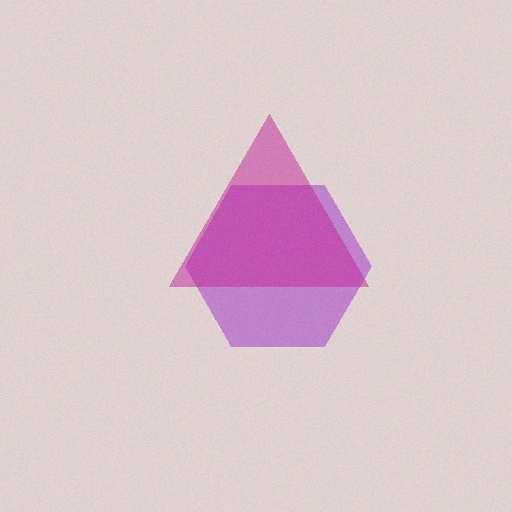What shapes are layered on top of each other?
The layered shapes are: a purple hexagon, a magenta triangle.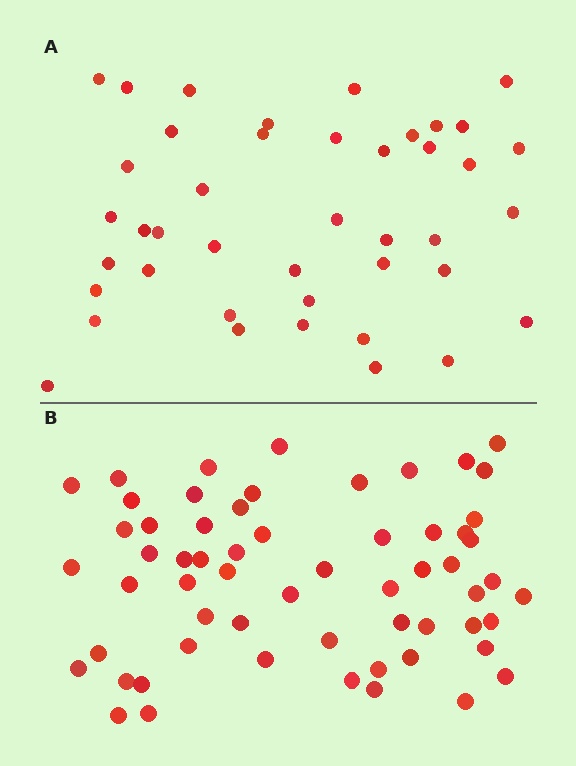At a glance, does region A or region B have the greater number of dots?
Region B (the bottom region) has more dots.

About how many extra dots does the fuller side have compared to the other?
Region B has approximately 20 more dots than region A.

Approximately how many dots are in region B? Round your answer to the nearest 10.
About 60 dots.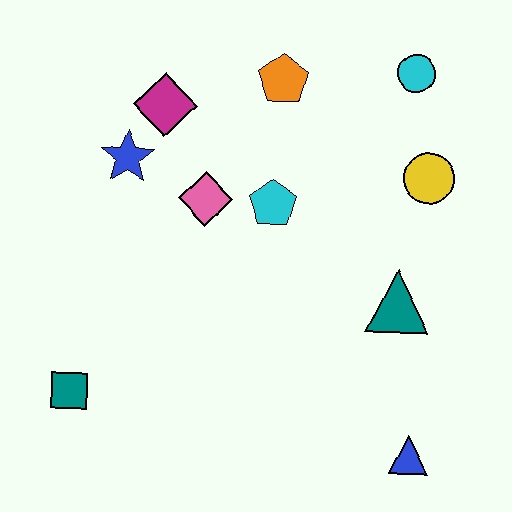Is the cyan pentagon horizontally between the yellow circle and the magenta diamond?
Yes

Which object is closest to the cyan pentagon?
The pink diamond is closest to the cyan pentagon.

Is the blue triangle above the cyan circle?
No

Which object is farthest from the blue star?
The blue triangle is farthest from the blue star.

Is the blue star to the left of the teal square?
No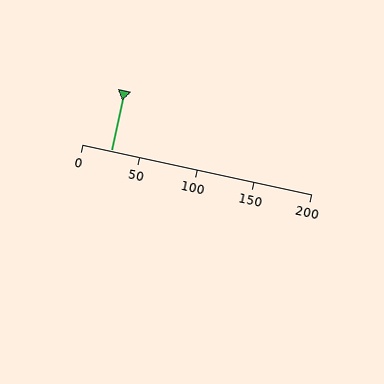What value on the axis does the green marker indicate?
The marker indicates approximately 25.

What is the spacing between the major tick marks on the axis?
The major ticks are spaced 50 apart.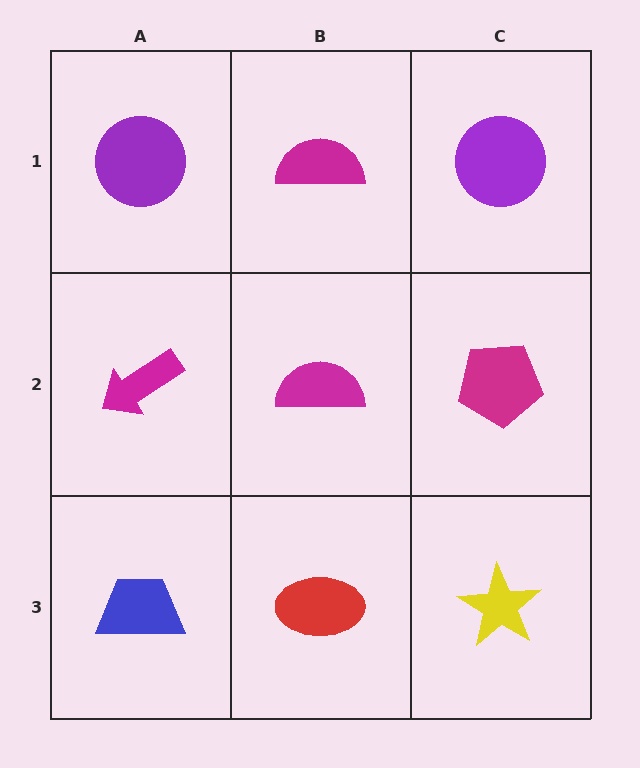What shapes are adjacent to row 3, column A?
A magenta arrow (row 2, column A), a red ellipse (row 3, column B).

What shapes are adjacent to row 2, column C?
A purple circle (row 1, column C), a yellow star (row 3, column C), a magenta semicircle (row 2, column B).